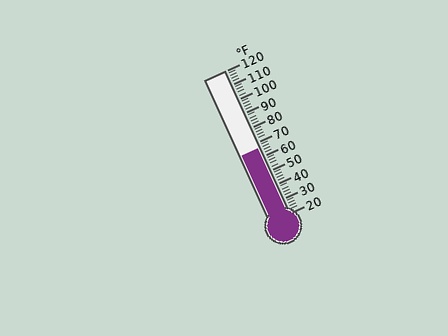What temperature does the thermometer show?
The thermometer shows approximately 66°F.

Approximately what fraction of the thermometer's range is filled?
The thermometer is filled to approximately 45% of its range.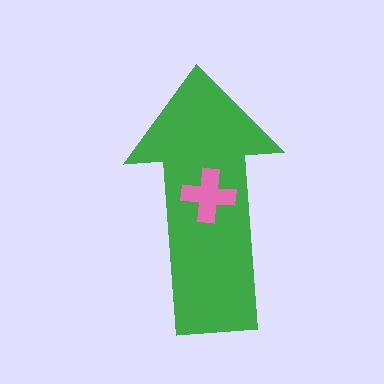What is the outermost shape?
The green arrow.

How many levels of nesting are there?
2.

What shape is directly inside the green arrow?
The pink cross.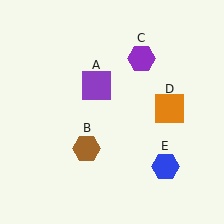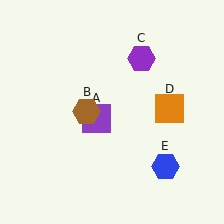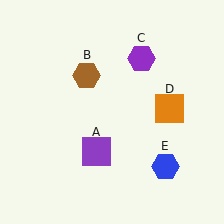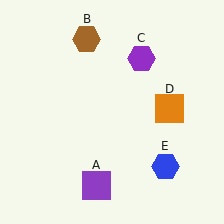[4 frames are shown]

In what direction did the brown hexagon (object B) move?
The brown hexagon (object B) moved up.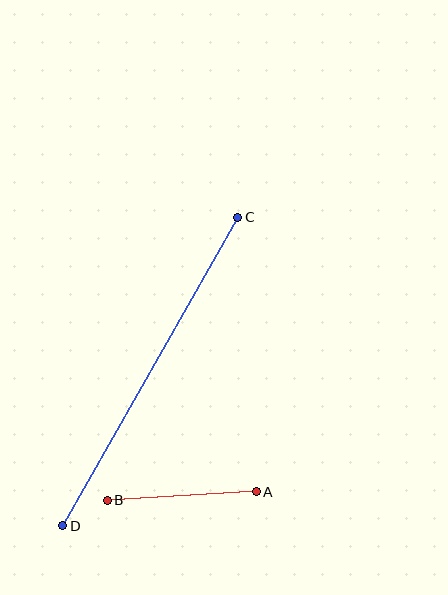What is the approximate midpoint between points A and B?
The midpoint is at approximately (182, 496) pixels.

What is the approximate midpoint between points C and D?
The midpoint is at approximately (150, 371) pixels.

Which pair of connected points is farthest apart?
Points C and D are farthest apart.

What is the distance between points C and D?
The distance is approximately 355 pixels.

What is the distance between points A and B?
The distance is approximately 149 pixels.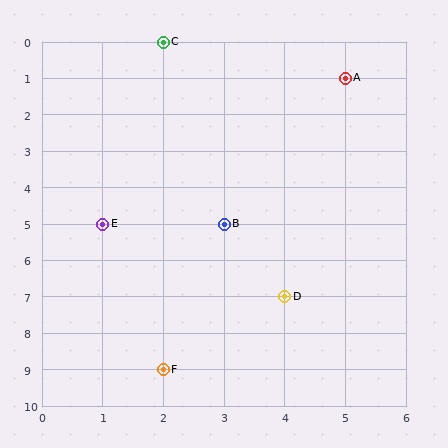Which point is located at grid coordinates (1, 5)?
Point E is at (1, 5).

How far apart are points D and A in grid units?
Points D and A are 1 column and 6 rows apart (about 6.1 grid units diagonally).